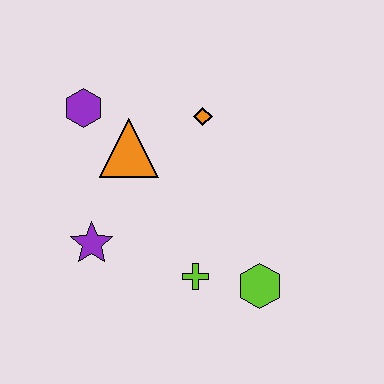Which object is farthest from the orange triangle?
The lime hexagon is farthest from the orange triangle.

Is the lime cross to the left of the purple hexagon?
No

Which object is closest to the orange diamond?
The orange triangle is closest to the orange diamond.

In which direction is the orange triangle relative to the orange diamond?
The orange triangle is to the left of the orange diamond.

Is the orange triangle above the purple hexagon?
No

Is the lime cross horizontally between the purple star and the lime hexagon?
Yes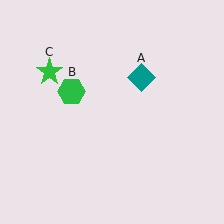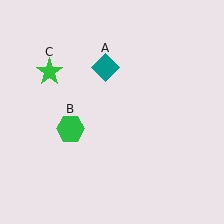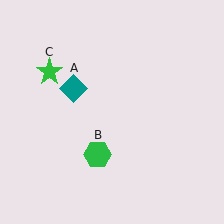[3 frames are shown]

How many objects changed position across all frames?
2 objects changed position: teal diamond (object A), green hexagon (object B).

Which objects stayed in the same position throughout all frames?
Green star (object C) remained stationary.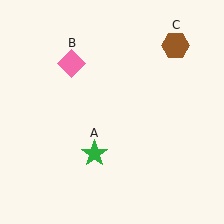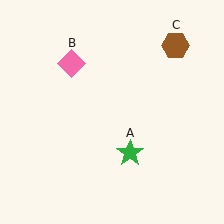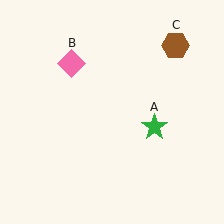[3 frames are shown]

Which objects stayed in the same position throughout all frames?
Pink diamond (object B) and brown hexagon (object C) remained stationary.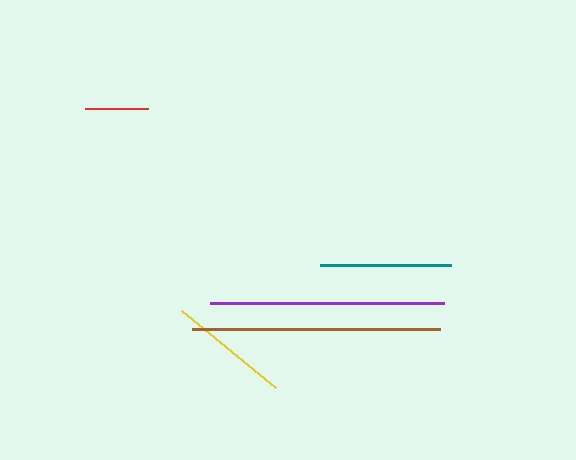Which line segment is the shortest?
The red line is the shortest at approximately 62 pixels.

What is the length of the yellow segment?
The yellow segment is approximately 121 pixels long.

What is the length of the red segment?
The red segment is approximately 62 pixels long.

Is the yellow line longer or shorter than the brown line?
The brown line is longer than the yellow line.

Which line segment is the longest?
The brown line is the longest at approximately 248 pixels.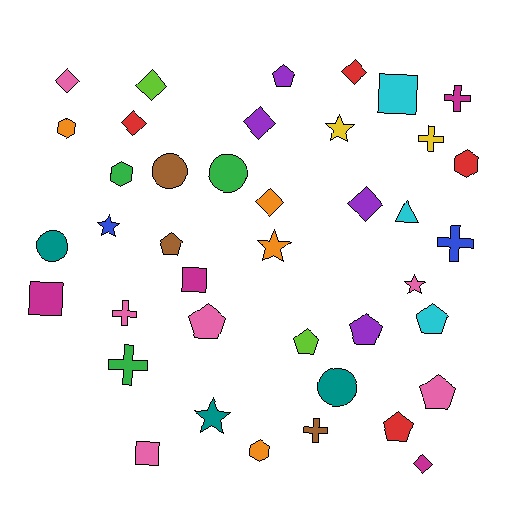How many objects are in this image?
There are 40 objects.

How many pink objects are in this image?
There are 6 pink objects.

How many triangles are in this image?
There is 1 triangle.